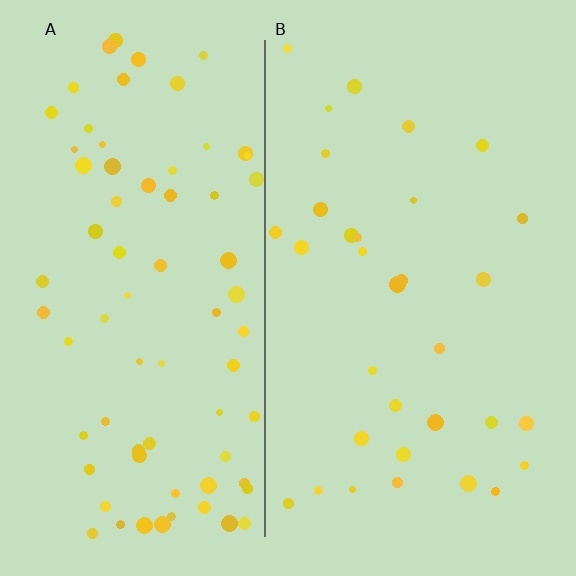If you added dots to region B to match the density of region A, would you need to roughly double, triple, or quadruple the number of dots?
Approximately double.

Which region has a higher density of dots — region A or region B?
A (the left).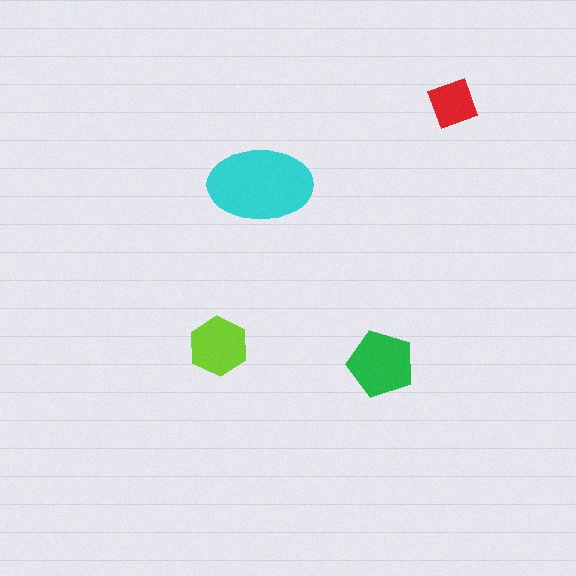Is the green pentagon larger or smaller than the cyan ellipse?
Smaller.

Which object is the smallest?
The red diamond.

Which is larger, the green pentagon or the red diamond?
The green pentagon.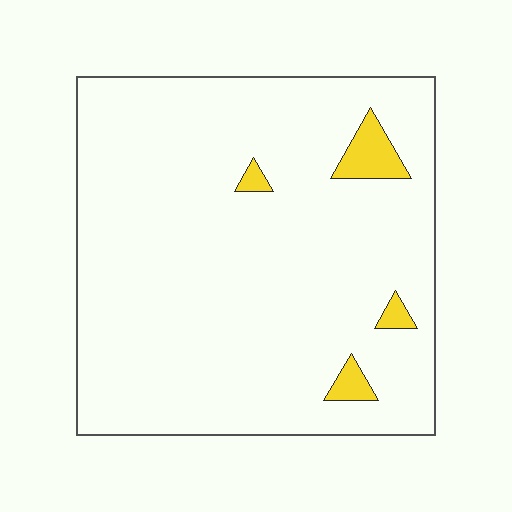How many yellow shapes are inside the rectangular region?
4.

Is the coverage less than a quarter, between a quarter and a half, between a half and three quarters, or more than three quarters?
Less than a quarter.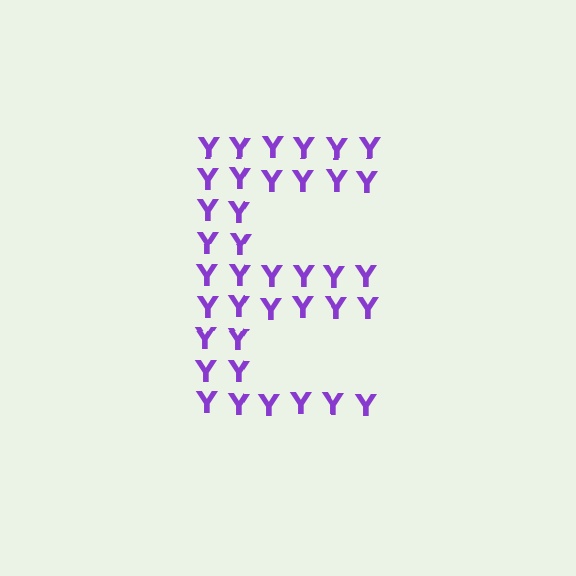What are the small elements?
The small elements are letter Y's.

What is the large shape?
The large shape is the letter E.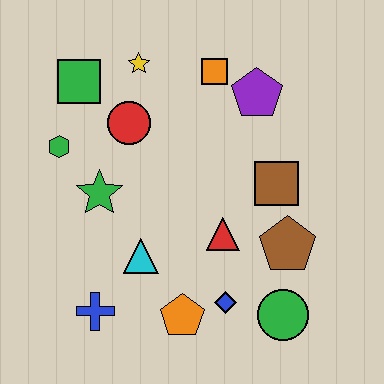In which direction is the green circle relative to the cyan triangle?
The green circle is to the right of the cyan triangle.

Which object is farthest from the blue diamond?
The green square is farthest from the blue diamond.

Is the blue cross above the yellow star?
No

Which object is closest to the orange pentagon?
The blue diamond is closest to the orange pentagon.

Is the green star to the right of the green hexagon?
Yes